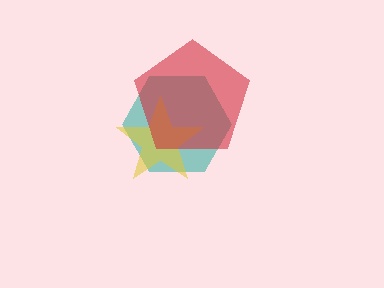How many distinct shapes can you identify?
There are 3 distinct shapes: a teal hexagon, a yellow star, a red pentagon.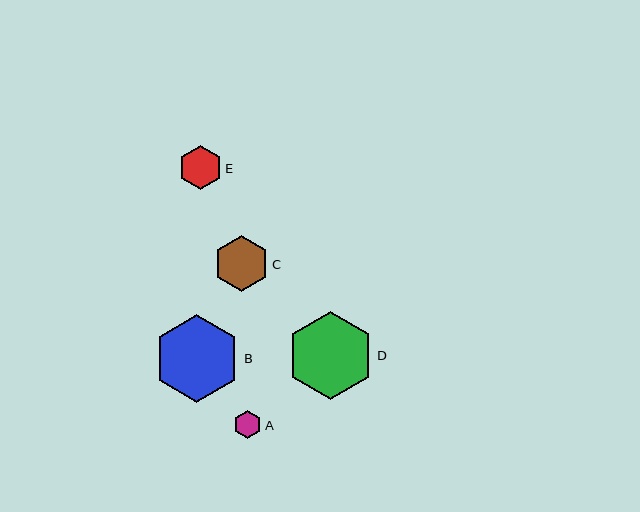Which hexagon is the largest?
Hexagon D is the largest with a size of approximately 88 pixels.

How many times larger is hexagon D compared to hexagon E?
Hexagon D is approximately 2.0 times the size of hexagon E.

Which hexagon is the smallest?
Hexagon A is the smallest with a size of approximately 28 pixels.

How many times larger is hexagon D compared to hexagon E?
Hexagon D is approximately 2.0 times the size of hexagon E.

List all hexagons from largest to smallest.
From largest to smallest: D, B, C, E, A.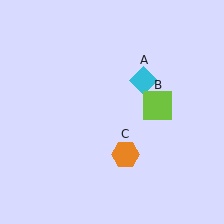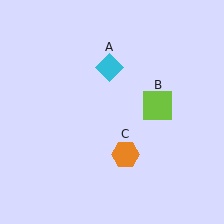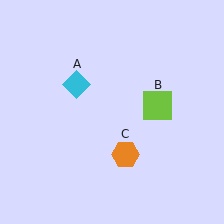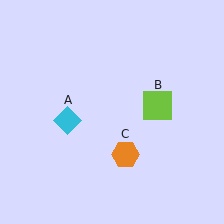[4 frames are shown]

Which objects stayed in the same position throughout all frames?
Lime square (object B) and orange hexagon (object C) remained stationary.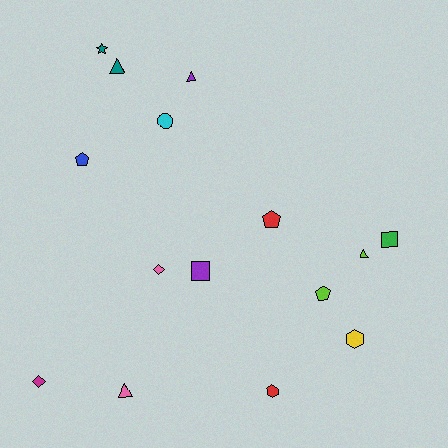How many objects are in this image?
There are 15 objects.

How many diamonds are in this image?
There are 2 diamonds.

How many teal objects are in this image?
There are 2 teal objects.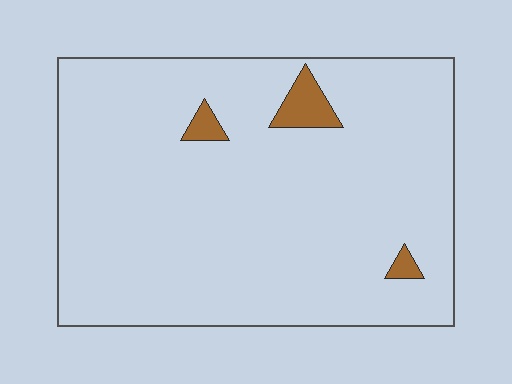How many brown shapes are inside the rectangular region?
3.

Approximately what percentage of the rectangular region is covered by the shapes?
Approximately 5%.